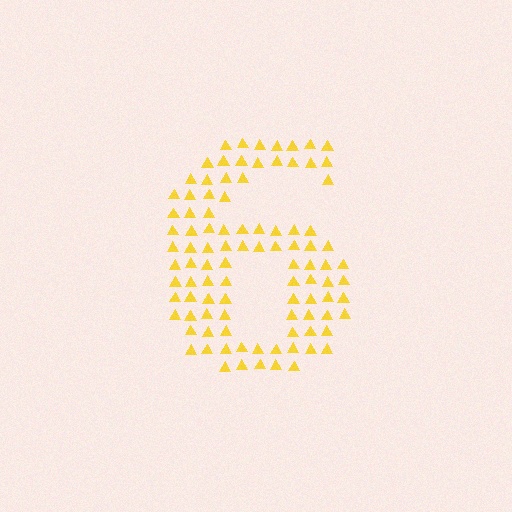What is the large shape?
The large shape is the digit 6.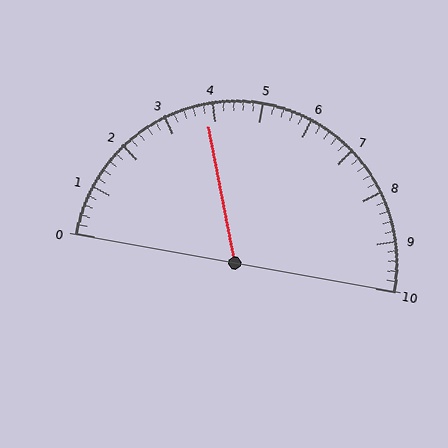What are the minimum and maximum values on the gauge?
The gauge ranges from 0 to 10.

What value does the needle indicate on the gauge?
The needle indicates approximately 3.8.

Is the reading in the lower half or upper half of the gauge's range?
The reading is in the lower half of the range (0 to 10).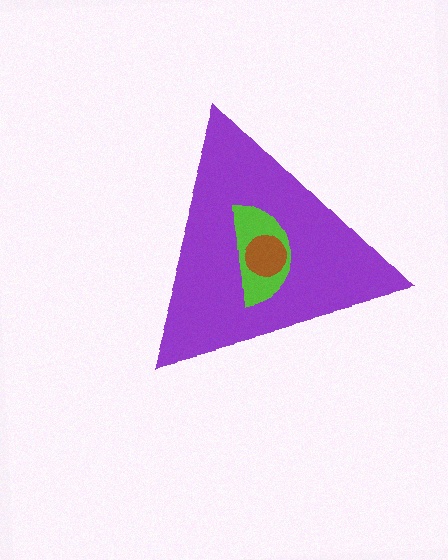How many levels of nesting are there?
3.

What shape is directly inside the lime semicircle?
The brown circle.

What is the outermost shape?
The purple triangle.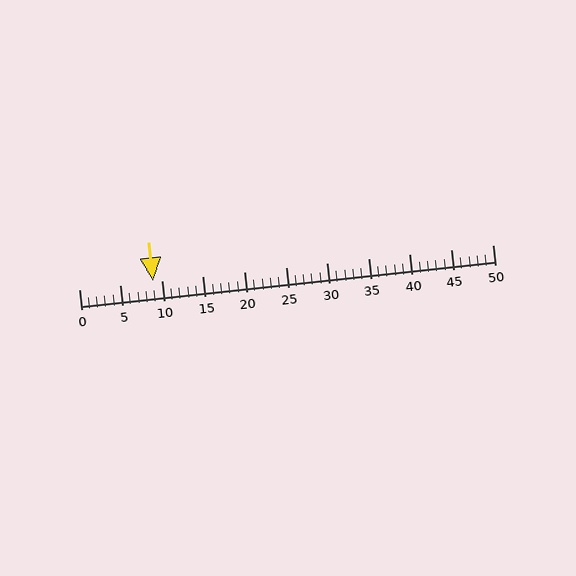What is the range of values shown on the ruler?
The ruler shows values from 0 to 50.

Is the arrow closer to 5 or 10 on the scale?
The arrow is closer to 10.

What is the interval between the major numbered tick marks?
The major tick marks are spaced 5 units apart.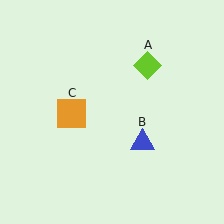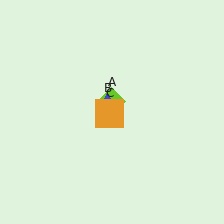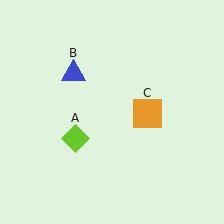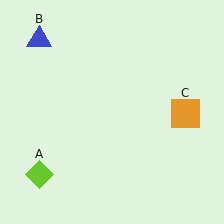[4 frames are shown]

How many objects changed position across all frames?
3 objects changed position: lime diamond (object A), blue triangle (object B), orange square (object C).